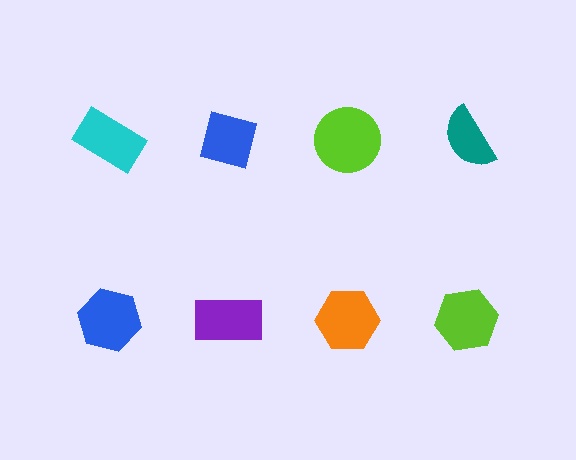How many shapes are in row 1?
4 shapes.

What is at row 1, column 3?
A lime circle.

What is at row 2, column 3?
An orange hexagon.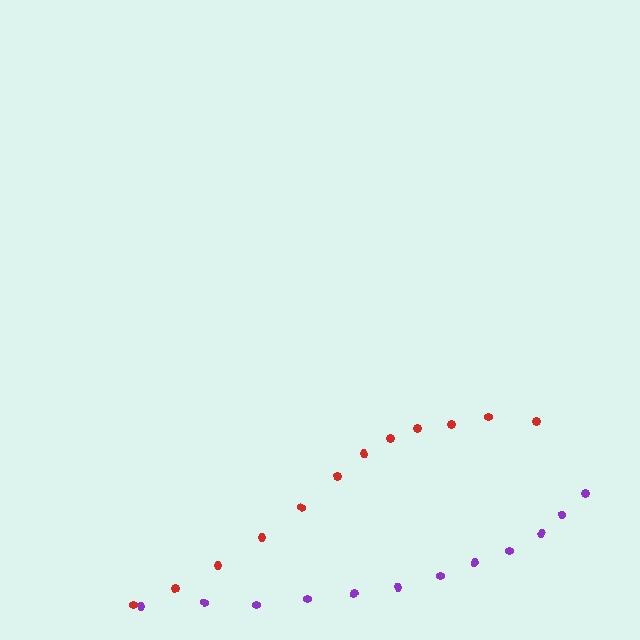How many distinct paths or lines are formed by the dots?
There are 2 distinct paths.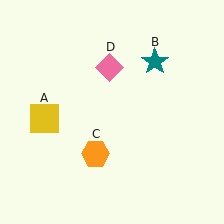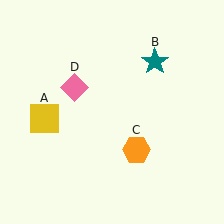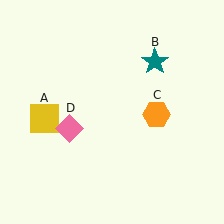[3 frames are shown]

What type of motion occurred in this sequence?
The orange hexagon (object C), pink diamond (object D) rotated counterclockwise around the center of the scene.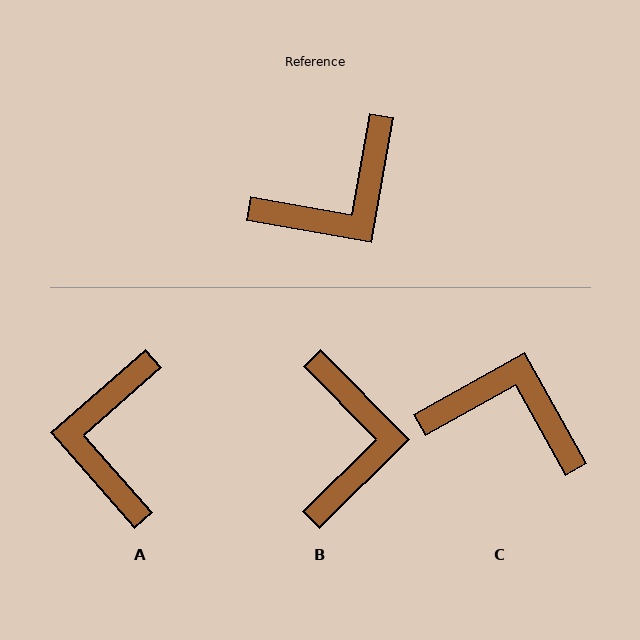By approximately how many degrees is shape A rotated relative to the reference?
Approximately 129 degrees clockwise.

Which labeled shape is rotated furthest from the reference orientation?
C, about 129 degrees away.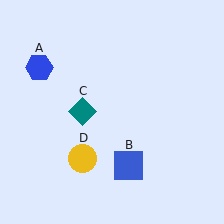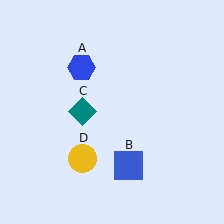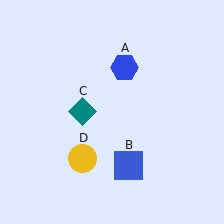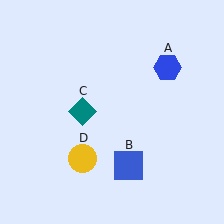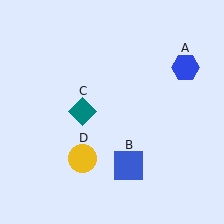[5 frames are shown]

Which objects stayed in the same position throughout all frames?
Blue square (object B) and teal diamond (object C) and yellow circle (object D) remained stationary.